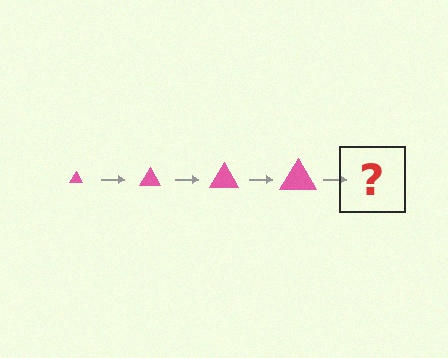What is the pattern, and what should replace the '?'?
The pattern is that the triangle gets progressively larger each step. The '?' should be a pink triangle, larger than the previous one.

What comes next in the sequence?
The next element should be a pink triangle, larger than the previous one.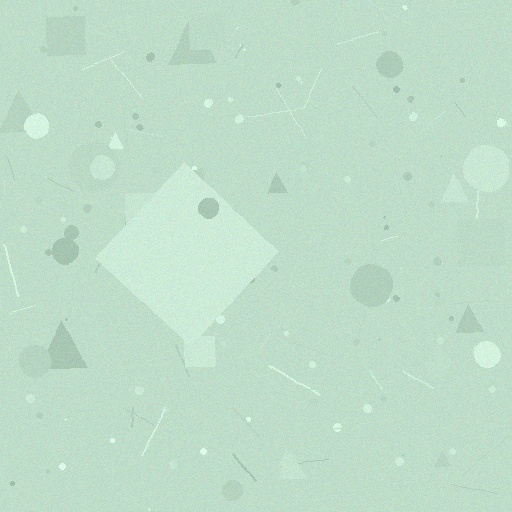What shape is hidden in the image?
A diamond is hidden in the image.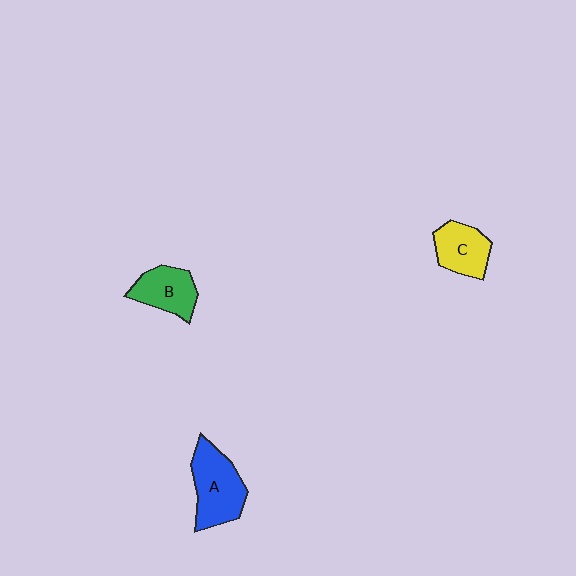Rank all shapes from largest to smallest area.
From largest to smallest: A (blue), B (green), C (yellow).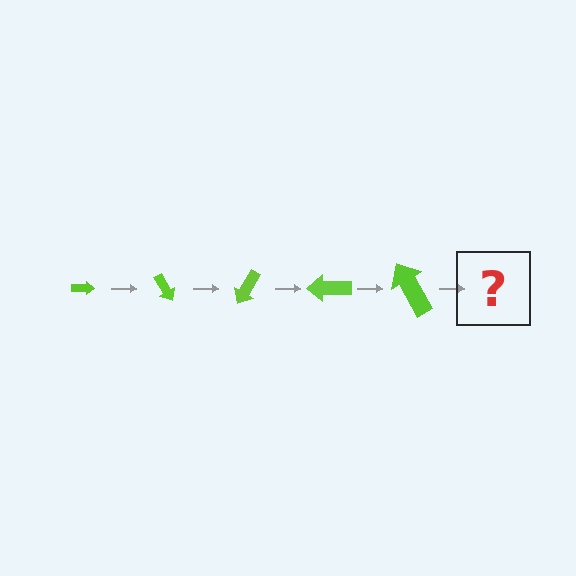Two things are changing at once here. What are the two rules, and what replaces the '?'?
The two rules are that the arrow grows larger each step and it rotates 60 degrees each step. The '?' should be an arrow, larger than the previous one and rotated 300 degrees from the start.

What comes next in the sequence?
The next element should be an arrow, larger than the previous one and rotated 300 degrees from the start.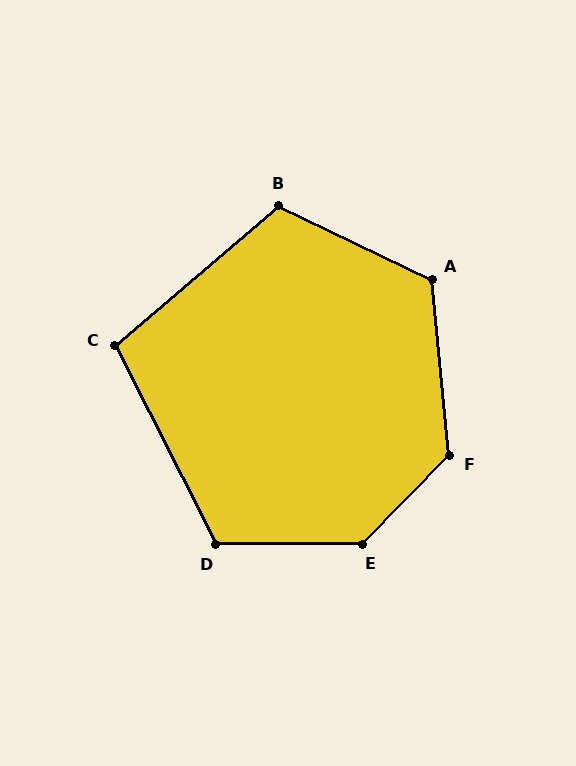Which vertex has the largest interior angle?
E, at approximately 135 degrees.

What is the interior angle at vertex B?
Approximately 114 degrees (obtuse).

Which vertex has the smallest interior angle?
C, at approximately 104 degrees.